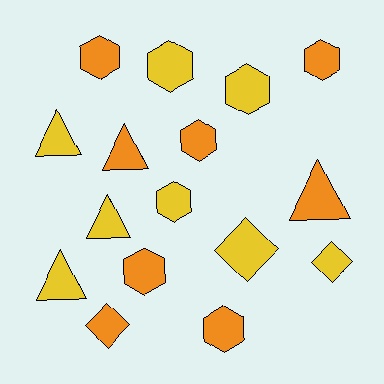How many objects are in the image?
There are 16 objects.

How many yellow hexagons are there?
There are 3 yellow hexagons.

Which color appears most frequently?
Orange, with 8 objects.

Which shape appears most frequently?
Hexagon, with 8 objects.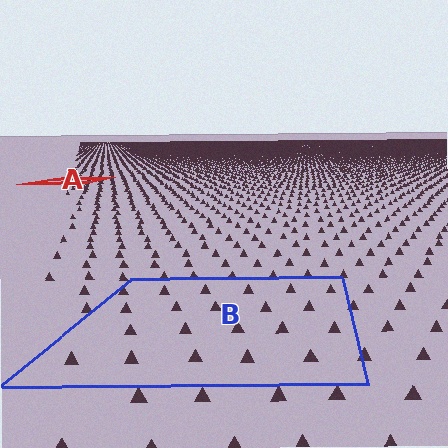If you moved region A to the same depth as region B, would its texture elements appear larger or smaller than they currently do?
They would appear larger. At a closer depth, the same texture elements are projected at a bigger on-screen size.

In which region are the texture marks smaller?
The texture marks are smaller in region A, because it is farther away.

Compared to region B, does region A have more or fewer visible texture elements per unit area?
Region A has more texture elements per unit area — they are packed more densely because it is farther away.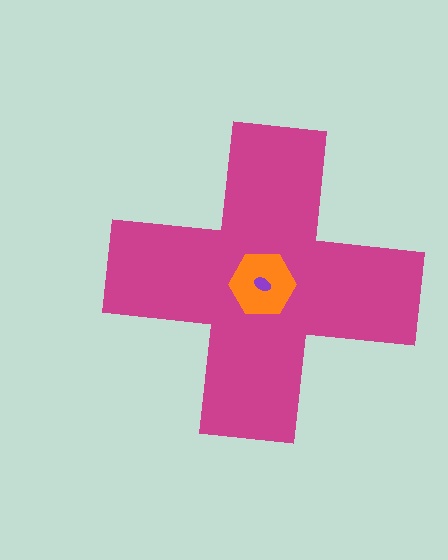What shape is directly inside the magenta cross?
The orange hexagon.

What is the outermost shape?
The magenta cross.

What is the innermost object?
The purple ellipse.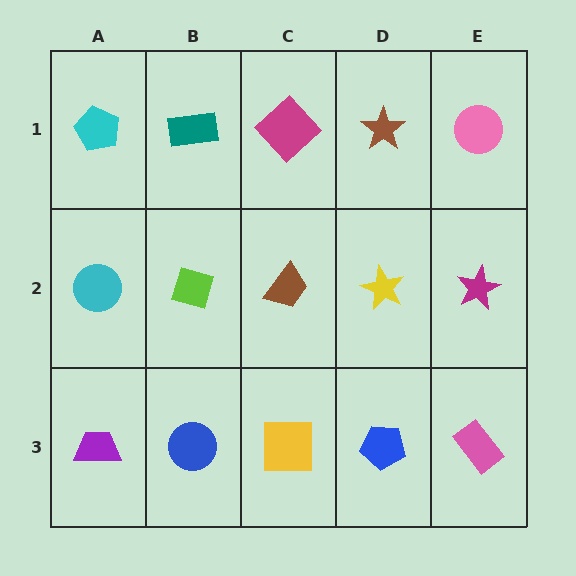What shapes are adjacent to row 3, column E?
A magenta star (row 2, column E), a blue pentagon (row 3, column D).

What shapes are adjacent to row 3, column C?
A brown trapezoid (row 2, column C), a blue circle (row 3, column B), a blue pentagon (row 3, column D).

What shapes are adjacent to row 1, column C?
A brown trapezoid (row 2, column C), a teal rectangle (row 1, column B), a brown star (row 1, column D).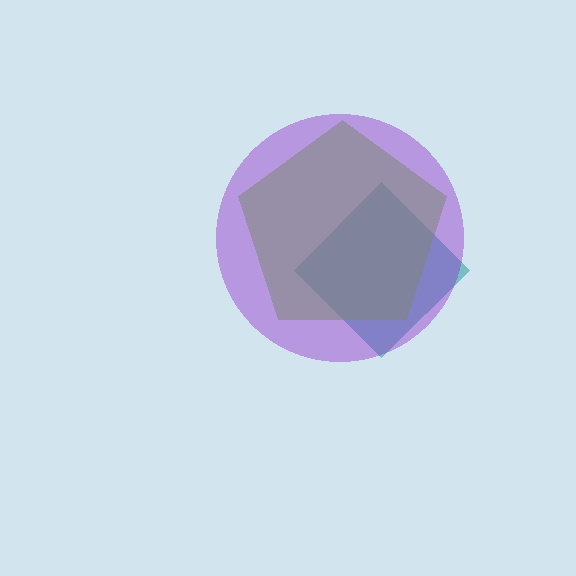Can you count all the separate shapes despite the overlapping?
Yes, there are 3 separate shapes.